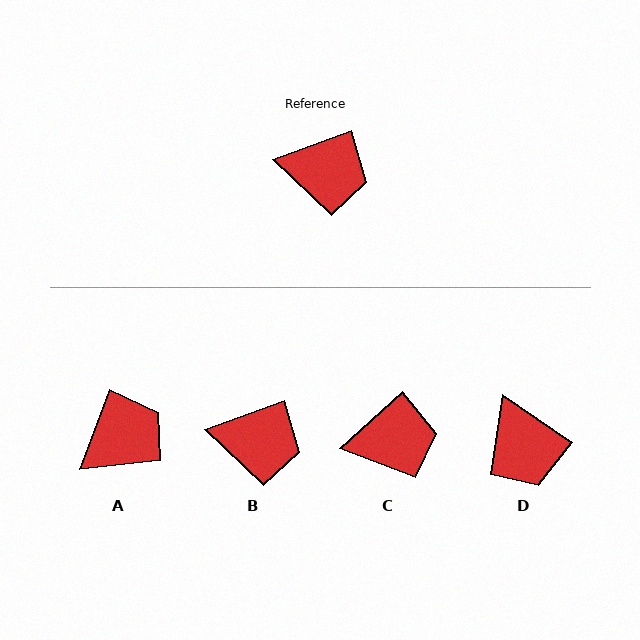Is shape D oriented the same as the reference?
No, it is off by about 55 degrees.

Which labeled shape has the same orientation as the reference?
B.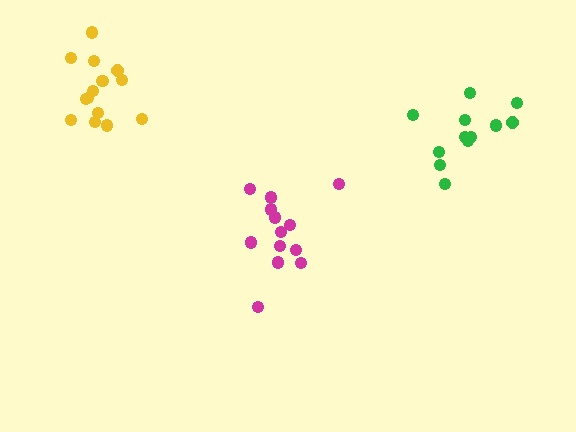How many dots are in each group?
Group 1: 12 dots, Group 2: 13 dots, Group 3: 14 dots (39 total).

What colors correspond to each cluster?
The clusters are colored: green, magenta, yellow.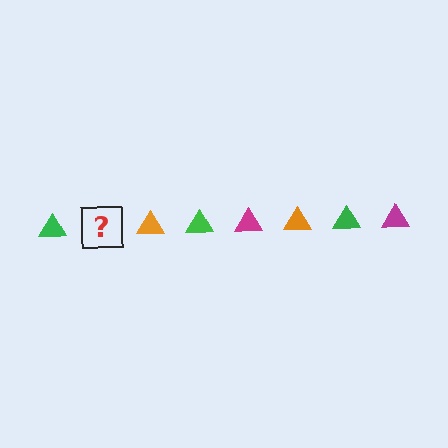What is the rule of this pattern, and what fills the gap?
The rule is that the pattern cycles through green, magenta, orange triangles. The gap should be filled with a magenta triangle.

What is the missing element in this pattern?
The missing element is a magenta triangle.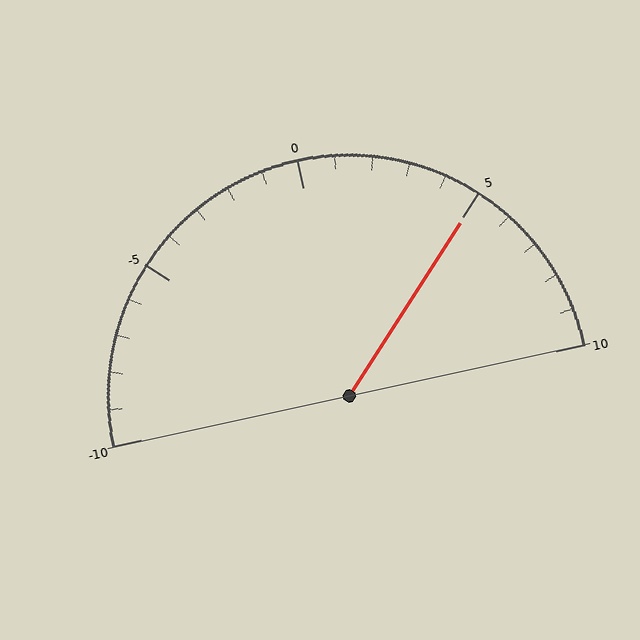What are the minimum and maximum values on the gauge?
The gauge ranges from -10 to 10.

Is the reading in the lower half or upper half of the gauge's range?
The reading is in the upper half of the range (-10 to 10).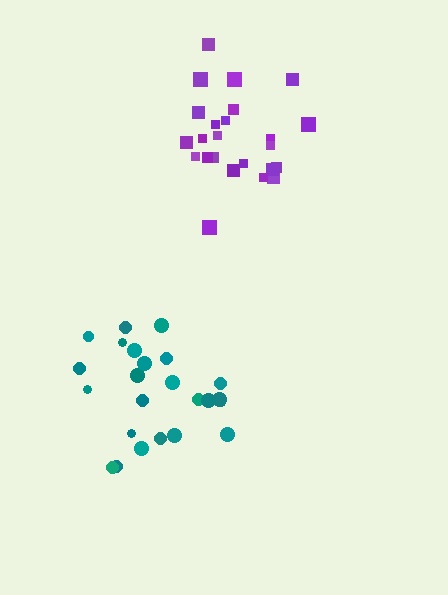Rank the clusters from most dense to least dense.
purple, teal.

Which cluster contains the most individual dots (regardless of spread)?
Teal (25).